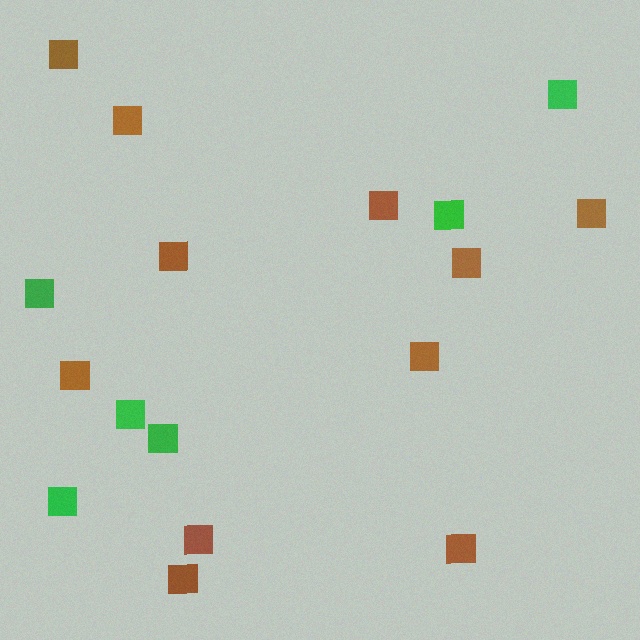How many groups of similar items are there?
There are 2 groups: one group of brown squares (11) and one group of green squares (6).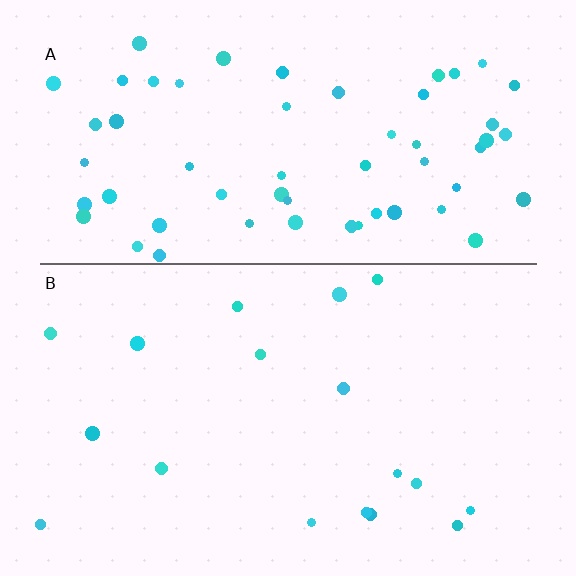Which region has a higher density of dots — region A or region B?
A (the top).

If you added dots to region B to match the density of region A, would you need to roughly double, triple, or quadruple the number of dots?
Approximately triple.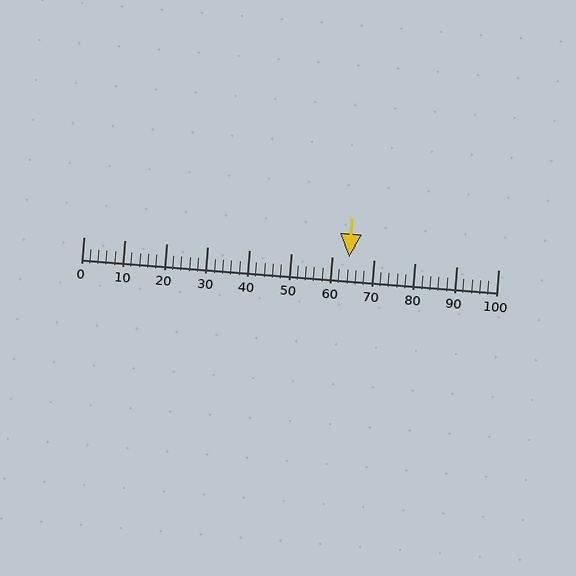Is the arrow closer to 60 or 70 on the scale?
The arrow is closer to 60.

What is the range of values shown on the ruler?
The ruler shows values from 0 to 100.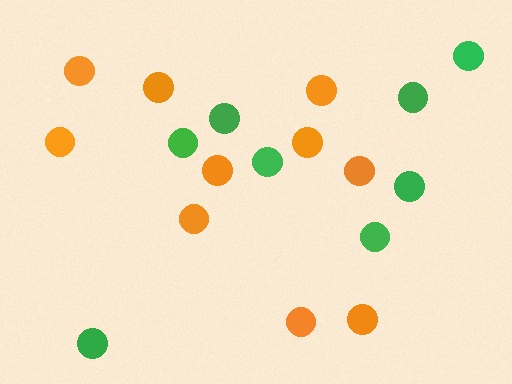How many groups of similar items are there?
There are 2 groups: one group of orange circles (10) and one group of green circles (8).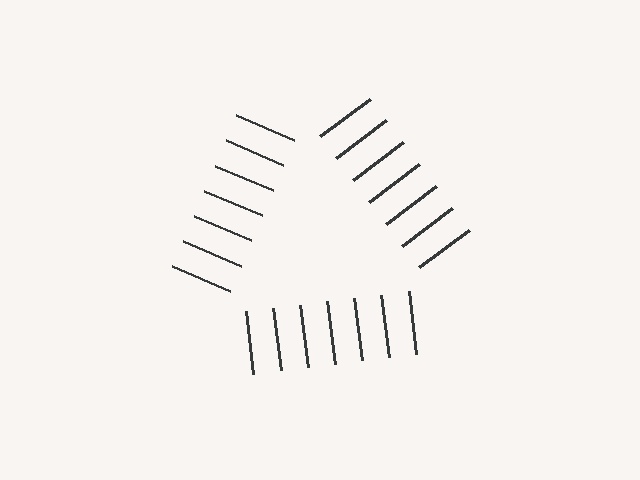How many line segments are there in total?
21 — 7 along each of the 3 edges.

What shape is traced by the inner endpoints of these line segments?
An illusory triangle — the line segments terminate on its edges but no continuous stroke is drawn.